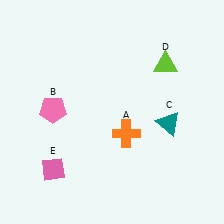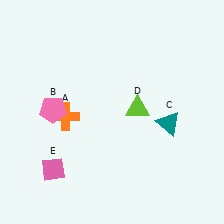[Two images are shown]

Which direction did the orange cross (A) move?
The orange cross (A) moved left.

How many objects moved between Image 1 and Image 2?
2 objects moved between the two images.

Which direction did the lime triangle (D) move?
The lime triangle (D) moved down.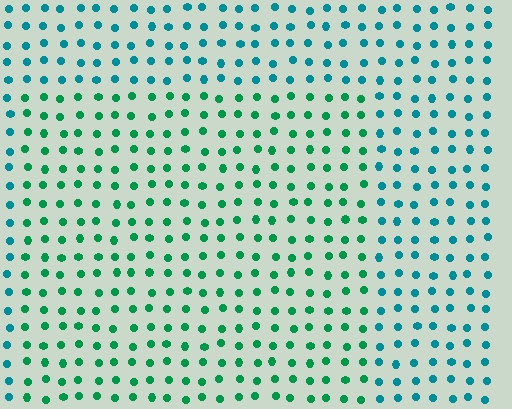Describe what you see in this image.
The image is filled with small teal elements in a uniform arrangement. A rectangle-shaped region is visible where the elements are tinted to a slightly different hue, forming a subtle color boundary.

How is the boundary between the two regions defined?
The boundary is defined purely by a slight shift in hue (about 36 degrees). Spacing, size, and orientation are identical on both sides.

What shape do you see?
I see a rectangle.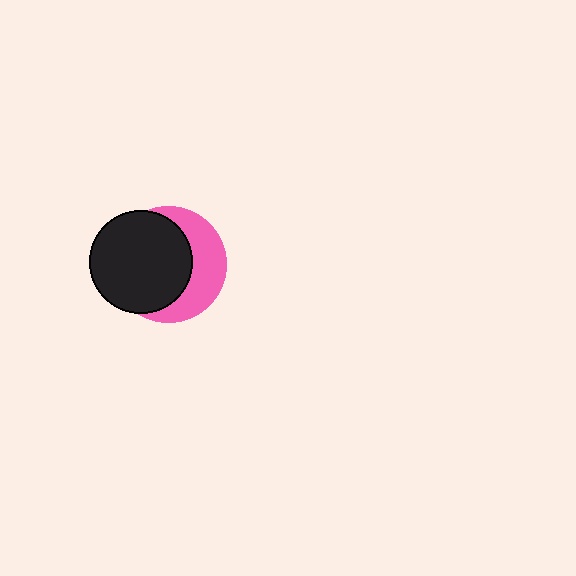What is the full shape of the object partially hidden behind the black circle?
The partially hidden object is a pink circle.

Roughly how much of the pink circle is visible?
A small part of it is visible (roughly 40%).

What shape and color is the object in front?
The object in front is a black circle.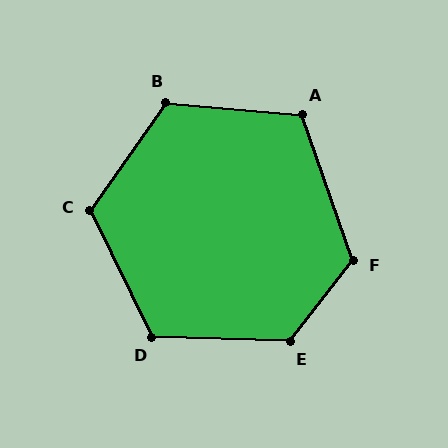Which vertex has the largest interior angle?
E, at approximately 127 degrees.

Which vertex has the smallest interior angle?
A, at approximately 114 degrees.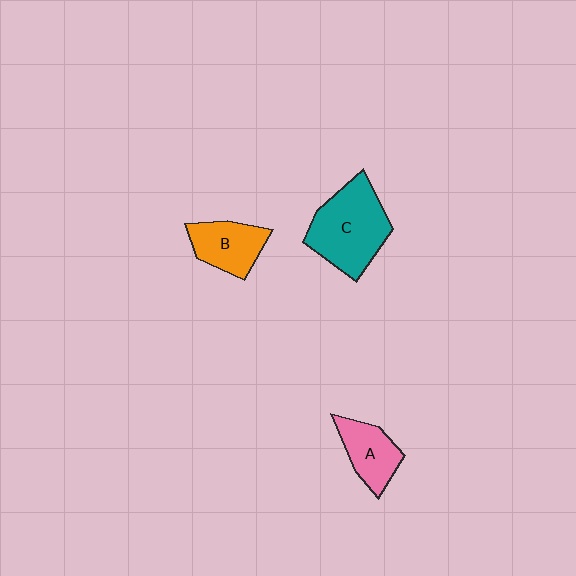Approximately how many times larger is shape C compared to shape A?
Approximately 1.8 times.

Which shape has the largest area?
Shape C (teal).